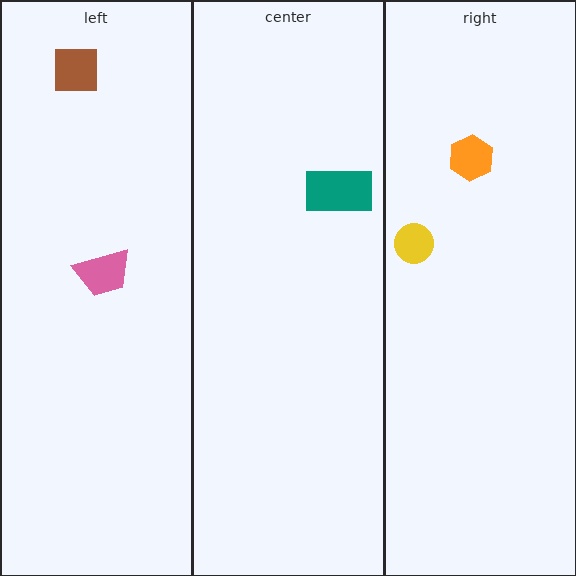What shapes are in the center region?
The teal rectangle.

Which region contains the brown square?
The left region.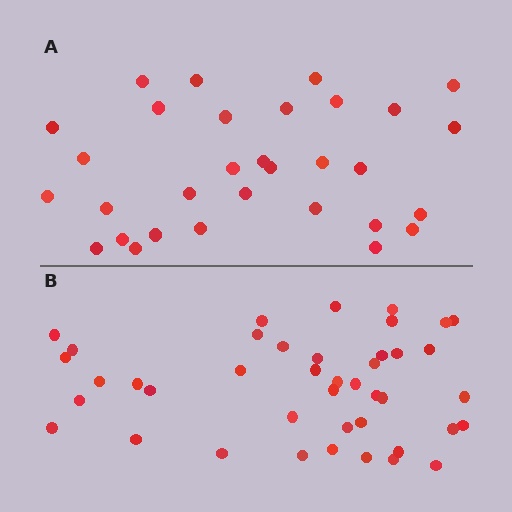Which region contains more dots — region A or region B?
Region B (the bottom region) has more dots.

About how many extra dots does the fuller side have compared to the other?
Region B has roughly 12 or so more dots than region A.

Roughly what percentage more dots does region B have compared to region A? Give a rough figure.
About 35% more.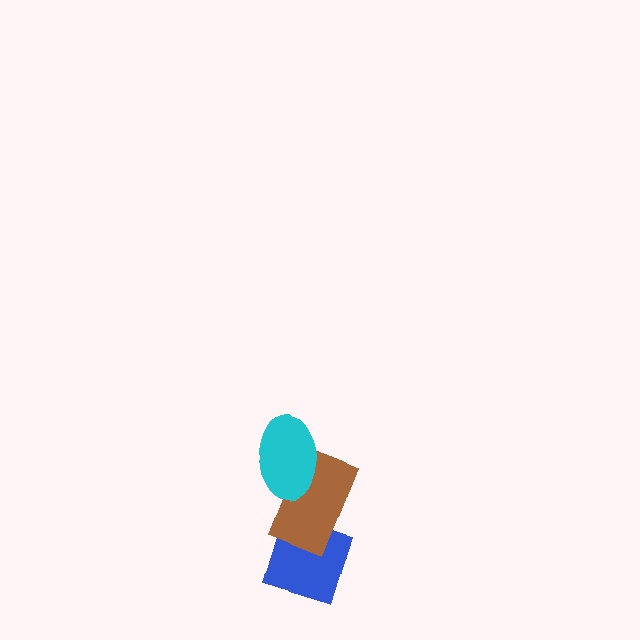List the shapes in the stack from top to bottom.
From top to bottom: the cyan ellipse, the brown rectangle, the blue diamond.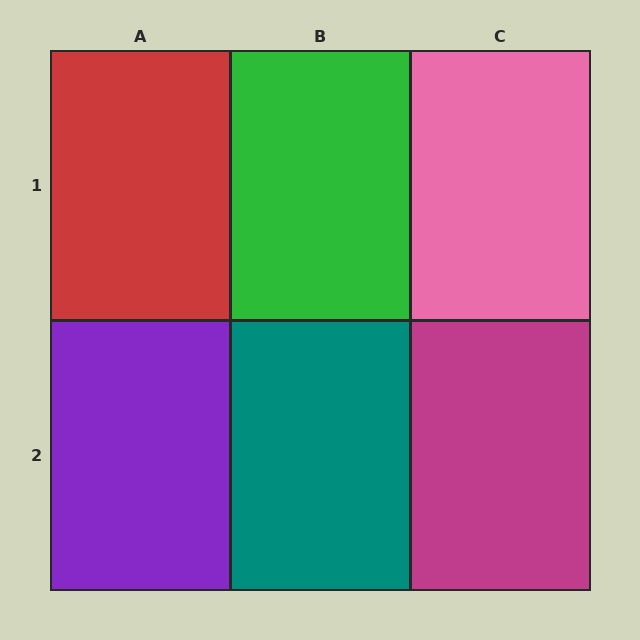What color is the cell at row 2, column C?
Magenta.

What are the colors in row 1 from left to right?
Red, green, pink.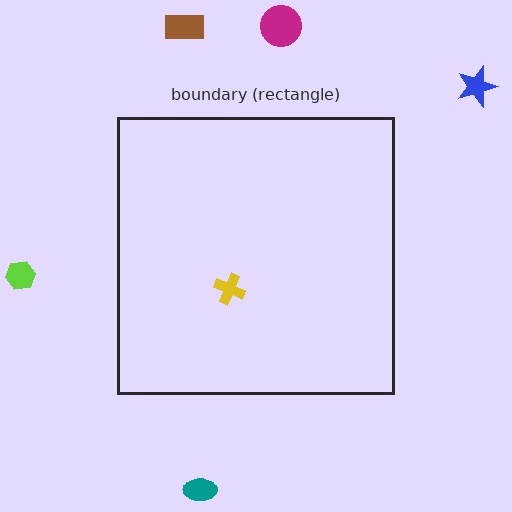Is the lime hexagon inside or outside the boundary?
Outside.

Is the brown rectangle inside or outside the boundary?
Outside.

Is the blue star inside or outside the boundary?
Outside.